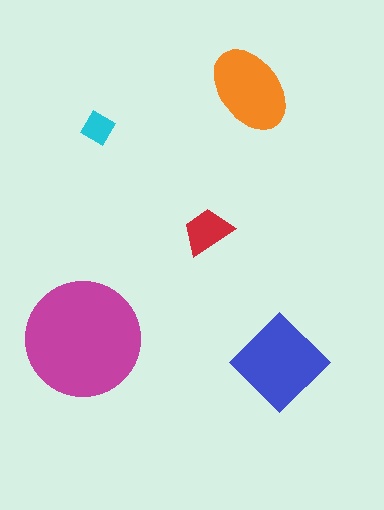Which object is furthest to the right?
The blue diamond is rightmost.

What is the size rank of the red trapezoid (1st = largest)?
4th.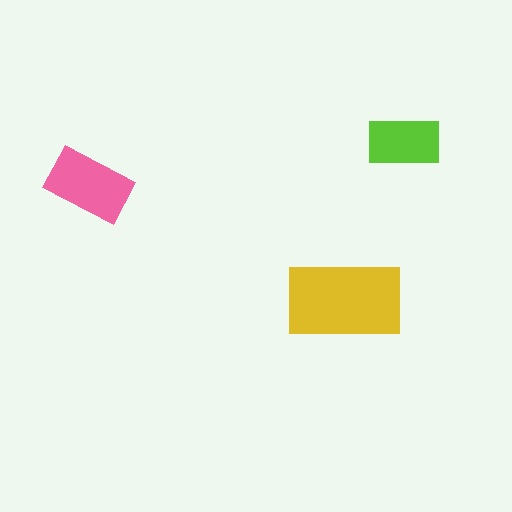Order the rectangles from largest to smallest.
the yellow one, the pink one, the lime one.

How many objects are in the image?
There are 3 objects in the image.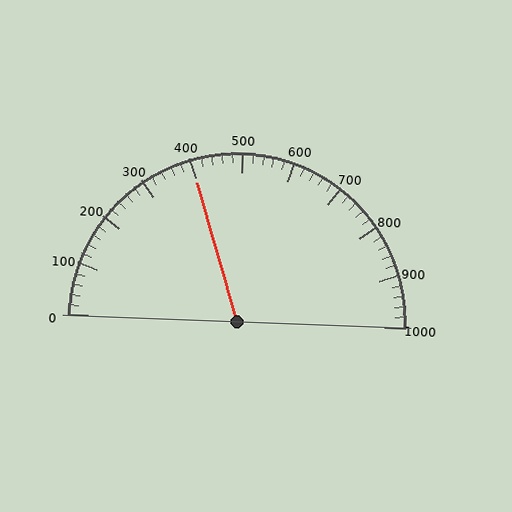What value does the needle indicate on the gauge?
The needle indicates approximately 400.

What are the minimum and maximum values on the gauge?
The gauge ranges from 0 to 1000.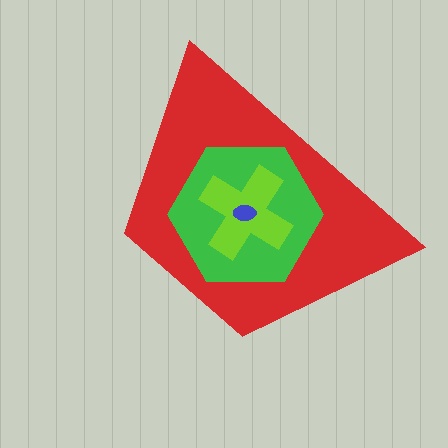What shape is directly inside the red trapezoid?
The green hexagon.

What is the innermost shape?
The blue ellipse.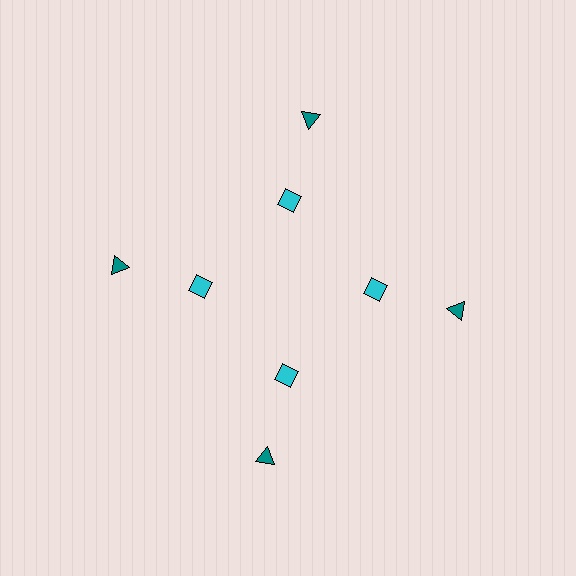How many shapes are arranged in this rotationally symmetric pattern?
There are 8 shapes, arranged in 4 groups of 2.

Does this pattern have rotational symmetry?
Yes, this pattern has 4-fold rotational symmetry. It looks the same after rotating 90 degrees around the center.